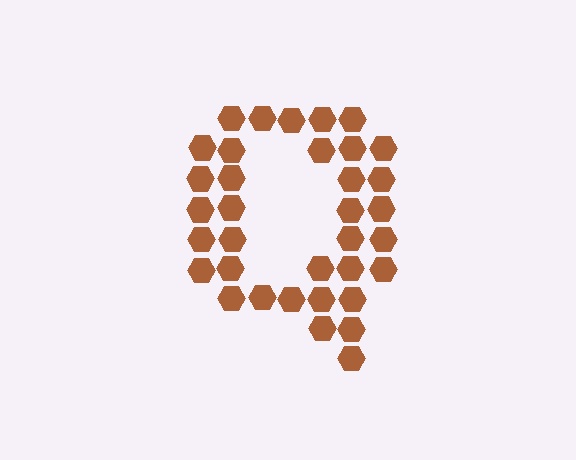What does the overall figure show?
The overall figure shows the letter Q.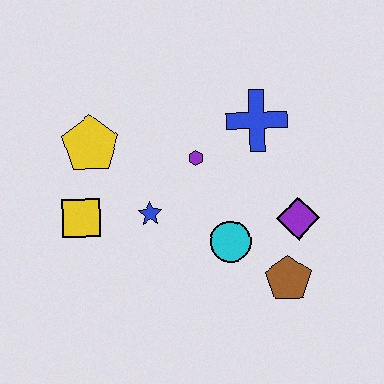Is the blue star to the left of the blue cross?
Yes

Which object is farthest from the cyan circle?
The yellow pentagon is farthest from the cyan circle.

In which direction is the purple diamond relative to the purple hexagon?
The purple diamond is to the right of the purple hexagon.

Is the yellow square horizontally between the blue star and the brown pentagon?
No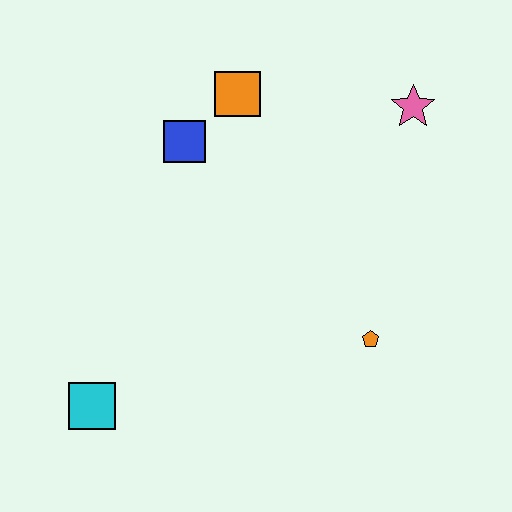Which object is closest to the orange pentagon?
The pink star is closest to the orange pentagon.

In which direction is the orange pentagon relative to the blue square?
The orange pentagon is below the blue square.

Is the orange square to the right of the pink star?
No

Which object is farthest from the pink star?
The cyan square is farthest from the pink star.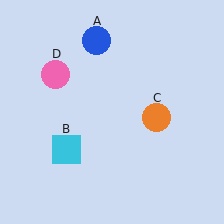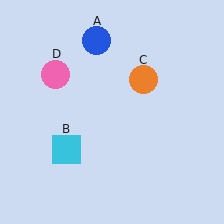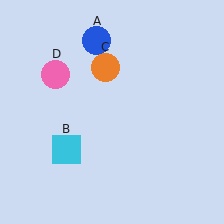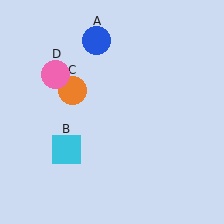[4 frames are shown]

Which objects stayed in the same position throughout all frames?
Blue circle (object A) and cyan square (object B) and pink circle (object D) remained stationary.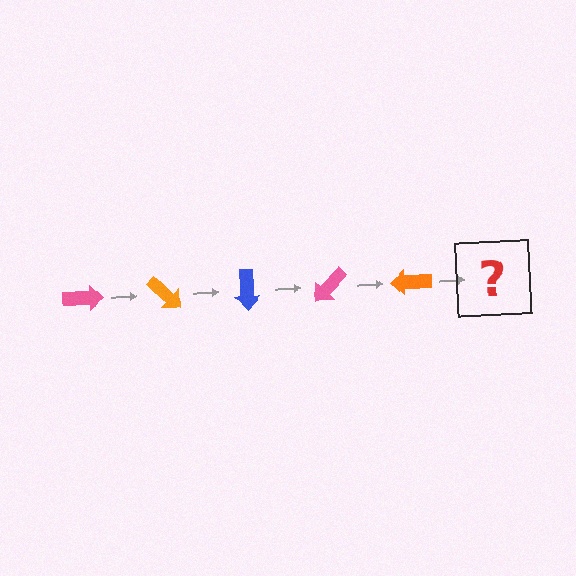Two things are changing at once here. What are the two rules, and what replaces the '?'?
The two rules are that it rotates 45 degrees each step and the color cycles through pink, orange, and blue. The '?' should be a blue arrow, rotated 225 degrees from the start.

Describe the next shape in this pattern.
It should be a blue arrow, rotated 225 degrees from the start.